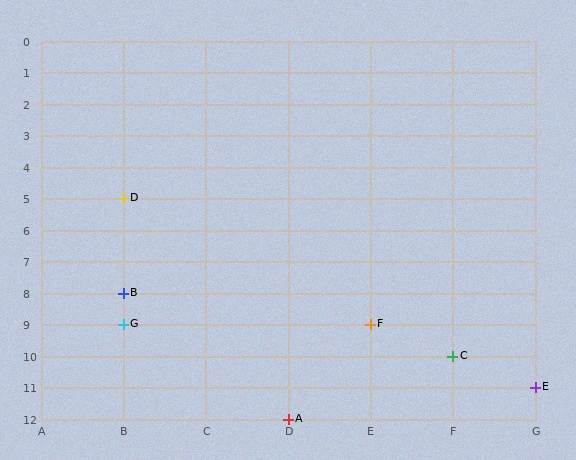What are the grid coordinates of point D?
Point D is at grid coordinates (B, 5).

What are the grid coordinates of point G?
Point G is at grid coordinates (B, 9).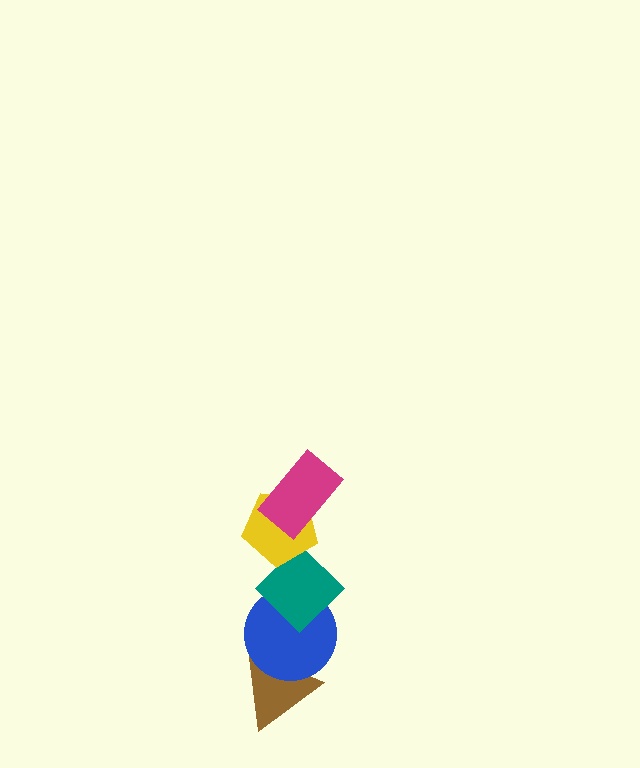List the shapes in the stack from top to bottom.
From top to bottom: the magenta rectangle, the yellow pentagon, the teal diamond, the blue circle, the brown triangle.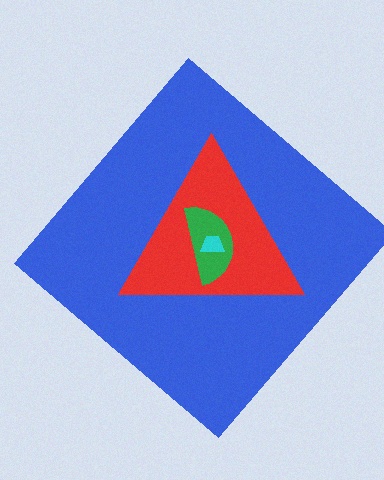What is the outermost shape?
The blue diamond.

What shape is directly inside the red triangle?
The green semicircle.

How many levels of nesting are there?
4.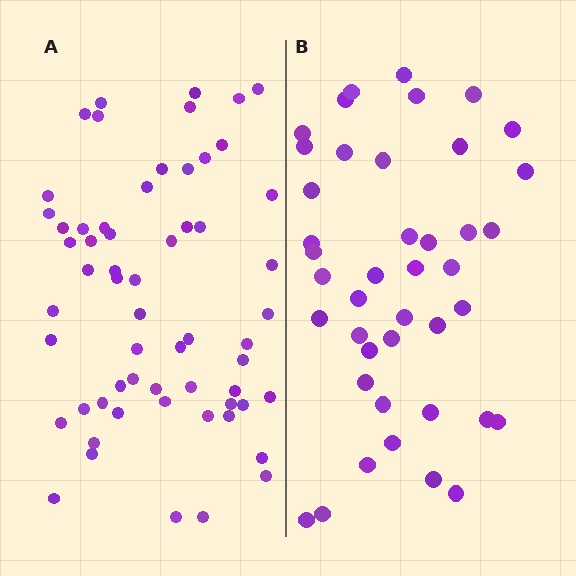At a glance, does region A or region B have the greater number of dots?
Region A (the left region) has more dots.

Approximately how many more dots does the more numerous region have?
Region A has approximately 20 more dots than region B.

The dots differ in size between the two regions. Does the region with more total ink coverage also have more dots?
No. Region B has more total ink coverage because its dots are larger, but region A actually contains more individual dots. Total area can be misleading — the number of items is what matters here.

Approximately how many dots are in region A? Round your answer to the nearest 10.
About 60 dots.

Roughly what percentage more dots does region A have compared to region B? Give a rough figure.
About 45% more.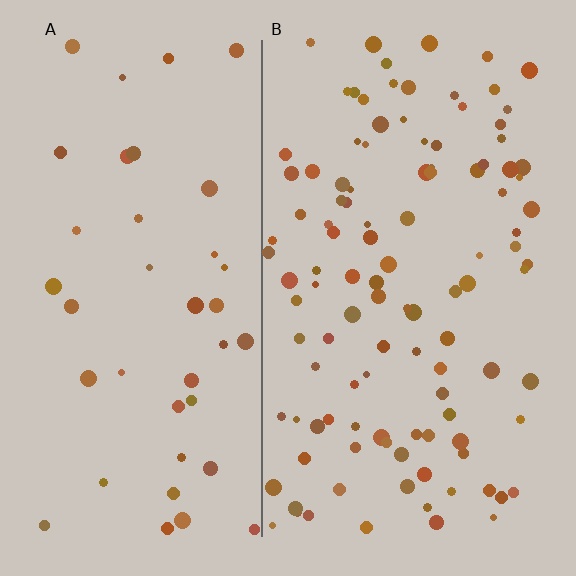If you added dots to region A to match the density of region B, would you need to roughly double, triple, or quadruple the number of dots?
Approximately triple.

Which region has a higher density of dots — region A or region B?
B (the right).